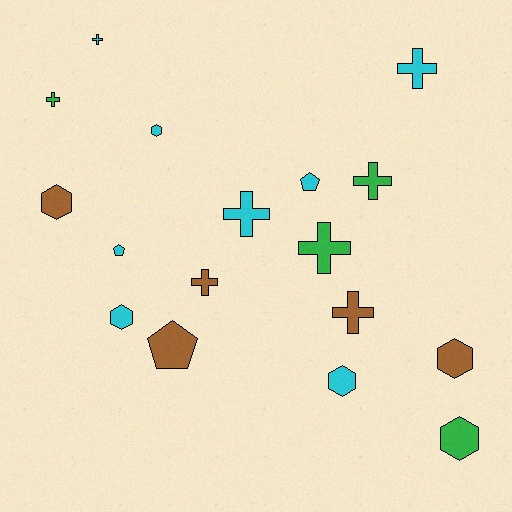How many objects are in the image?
There are 17 objects.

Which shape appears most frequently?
Cross, with 8 objects.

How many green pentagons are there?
There are no green pentagons.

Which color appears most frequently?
Cyan, with 8 objects.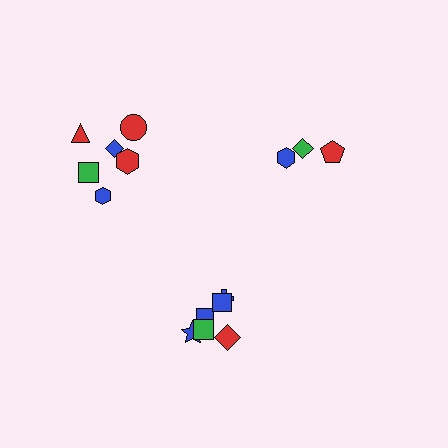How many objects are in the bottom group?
There are 6 objects.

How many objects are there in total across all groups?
There are 15 objects.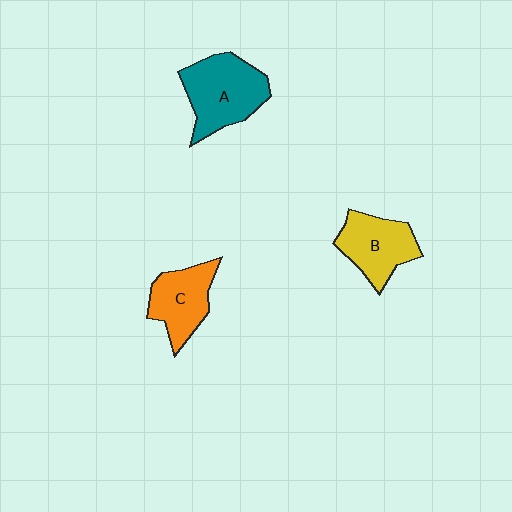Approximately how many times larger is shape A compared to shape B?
Approximately 1.3 times.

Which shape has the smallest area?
Shape C (orange).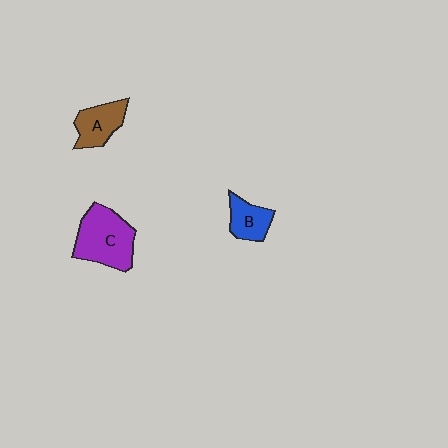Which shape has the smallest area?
Shape B (blue).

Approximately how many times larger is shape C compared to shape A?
Approximately 1.6 times.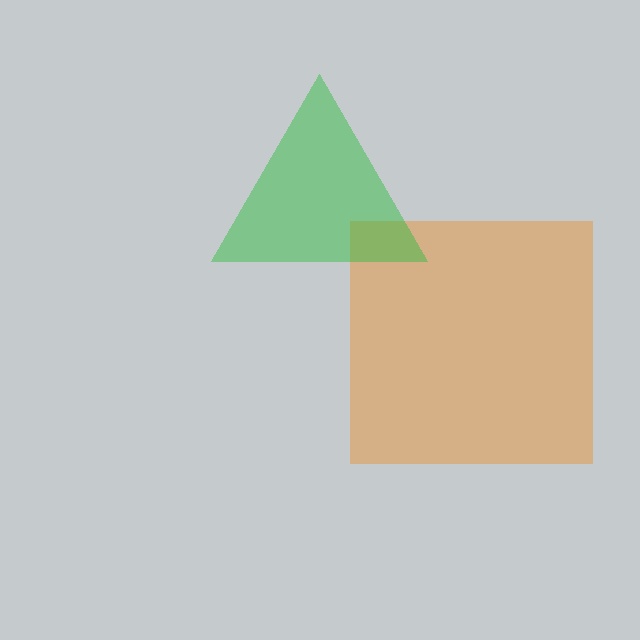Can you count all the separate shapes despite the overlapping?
Yes, there are 2 separate shapes.